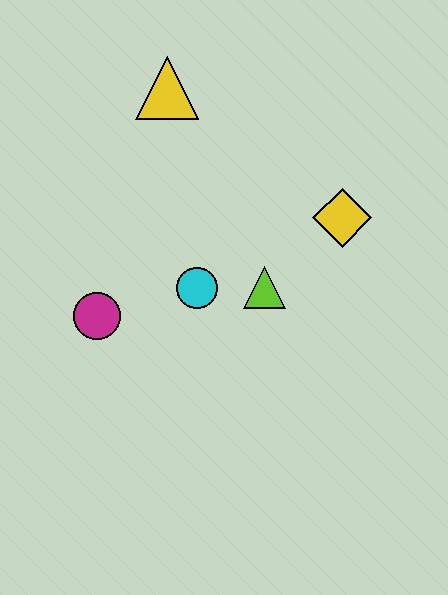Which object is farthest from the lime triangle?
The yellow triangle is farthest from the lime triangle.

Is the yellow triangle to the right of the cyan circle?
No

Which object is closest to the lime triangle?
The cyan circle is closest to the lime triangle.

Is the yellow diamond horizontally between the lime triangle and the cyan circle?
No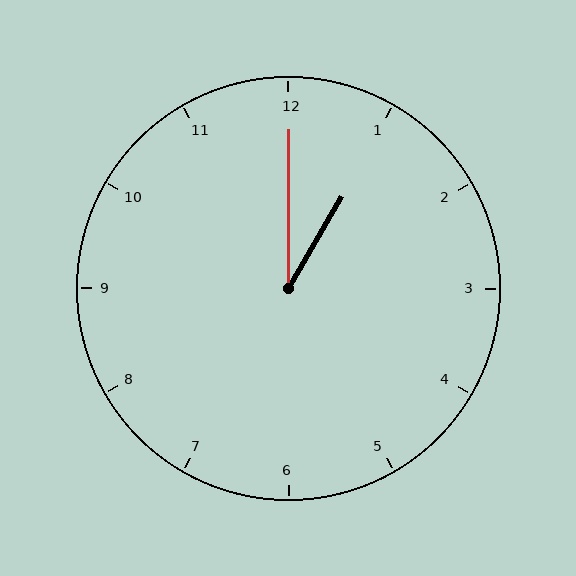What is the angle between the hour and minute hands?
Approximately 30 degrees.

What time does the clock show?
1:00.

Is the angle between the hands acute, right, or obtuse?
It is acute.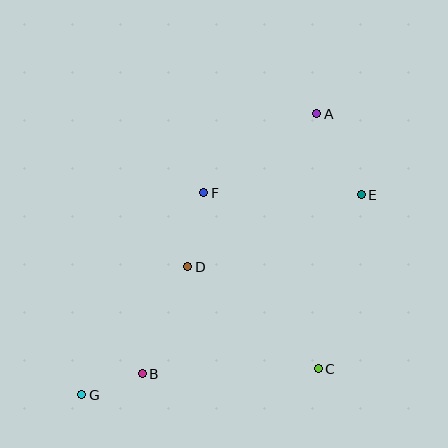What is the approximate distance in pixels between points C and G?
The distance between C and G is approximately 238 pixels.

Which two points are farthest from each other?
Points A and G are farthest from each other.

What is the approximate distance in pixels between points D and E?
The distance between D and E is approximately 188 pixels.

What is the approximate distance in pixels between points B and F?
The distance between B and F is approximately 191 pixels.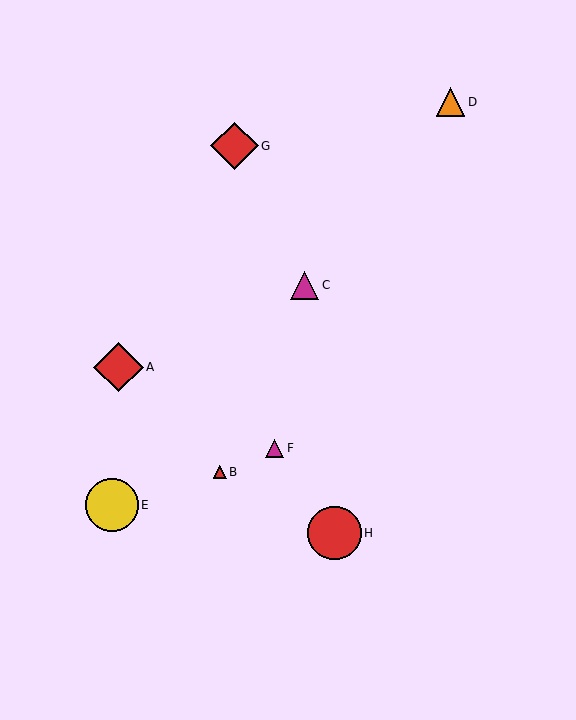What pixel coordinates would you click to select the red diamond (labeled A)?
Click at (118, 367) to select the red diamond A.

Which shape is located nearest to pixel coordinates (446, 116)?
The orange triangle (labeled D) at (451, 102) is nearest to that location.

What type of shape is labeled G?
Shape G is a red diamond.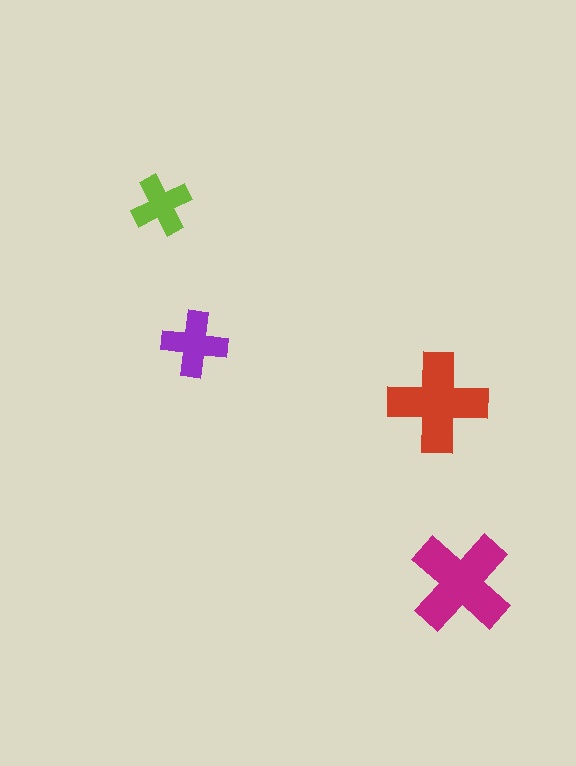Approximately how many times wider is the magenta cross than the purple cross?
About 1.5 times wider.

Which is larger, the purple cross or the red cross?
The red one.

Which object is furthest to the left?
The lime cross is leftmost.